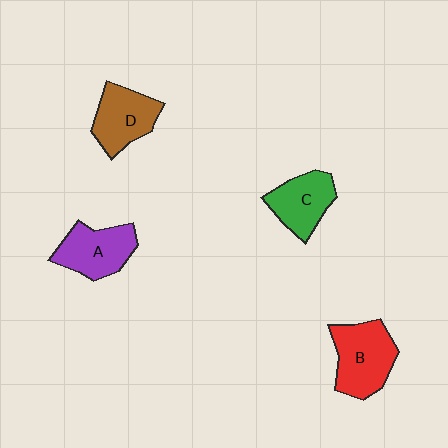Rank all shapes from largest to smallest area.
From largest to smallest: B (red), A (purple), D (brown), C (green).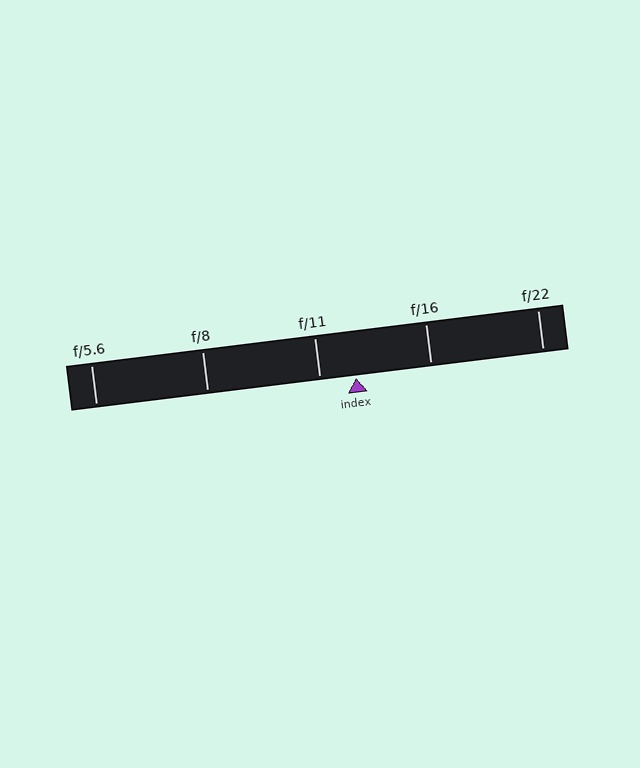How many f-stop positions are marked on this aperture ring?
There are 5 f-stop positions marked.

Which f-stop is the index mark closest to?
The index mark is closest to f/11.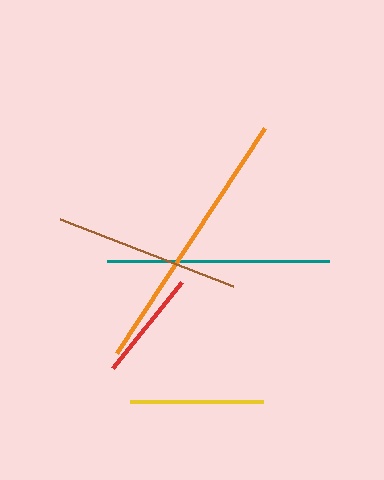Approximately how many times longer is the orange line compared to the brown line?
The orange line is approximately 1.4 times the length of the brown line.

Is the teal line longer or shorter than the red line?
The teal line is longer than the red line.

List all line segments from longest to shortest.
From longest to shortest: orange, teal, brown, yellow, red.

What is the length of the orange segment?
The orange segment is approximately 270 pixels long.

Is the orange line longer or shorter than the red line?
The orange line is longer than the red line.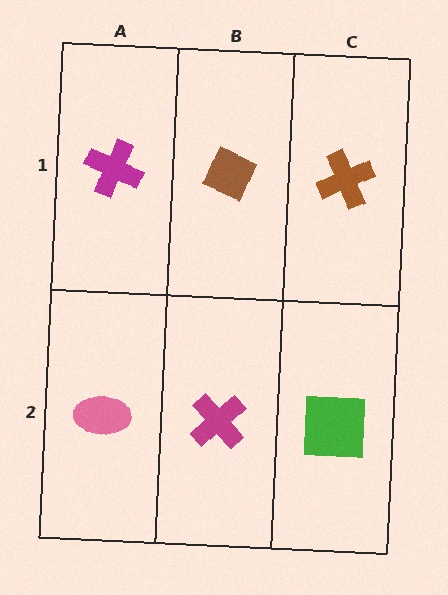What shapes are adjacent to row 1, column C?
A green square (row 2, column C), a brown diamond (row 1, column B).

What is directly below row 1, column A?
A pink ellipse.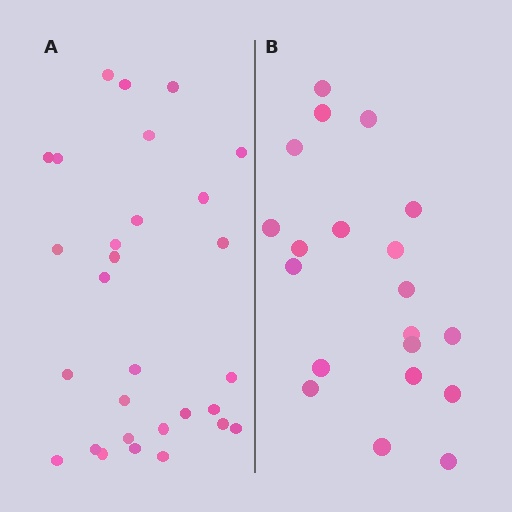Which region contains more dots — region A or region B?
Region A (the left region) has more dots.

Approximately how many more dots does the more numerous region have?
Region A has roughly 8 or so more dots than region B.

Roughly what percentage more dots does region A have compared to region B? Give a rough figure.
About 45% more.